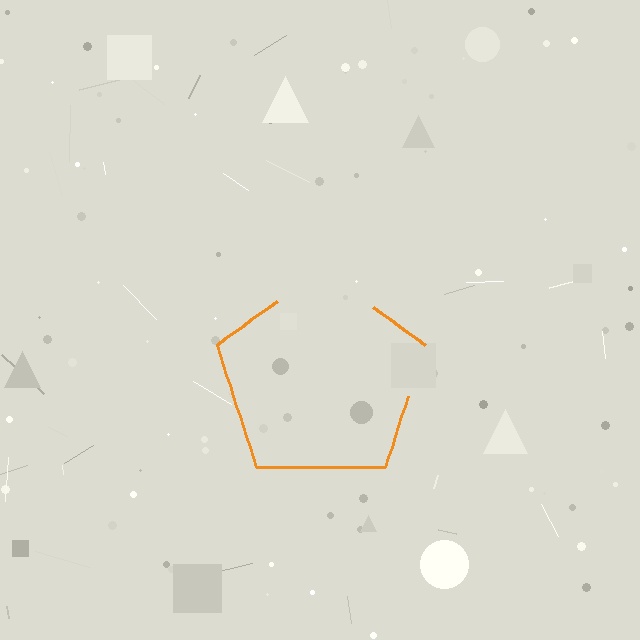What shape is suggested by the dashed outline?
The dashed outline suggests a pentagon.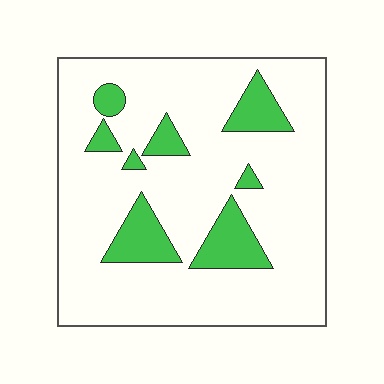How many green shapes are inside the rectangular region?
8.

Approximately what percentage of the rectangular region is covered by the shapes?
Approximately 15%.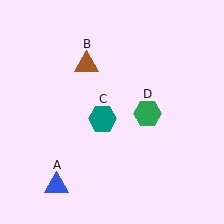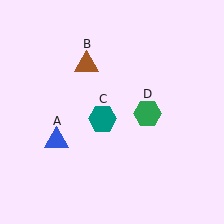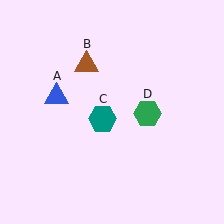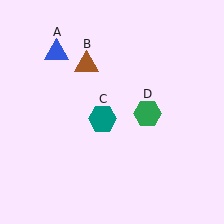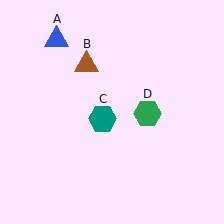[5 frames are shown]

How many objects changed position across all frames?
1 object changed position: blue triangle (object A).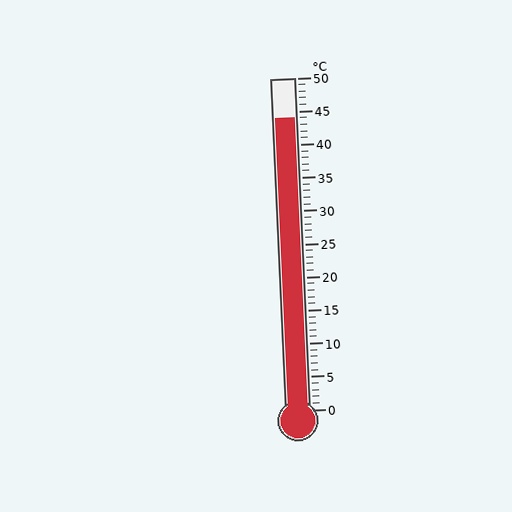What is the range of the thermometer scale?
The thermometer scale ranges from 0°C to 50°C.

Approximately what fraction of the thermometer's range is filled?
The thermometer is filled to approximately 90% of its range.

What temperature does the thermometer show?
The thermometer shows approximately 44°C.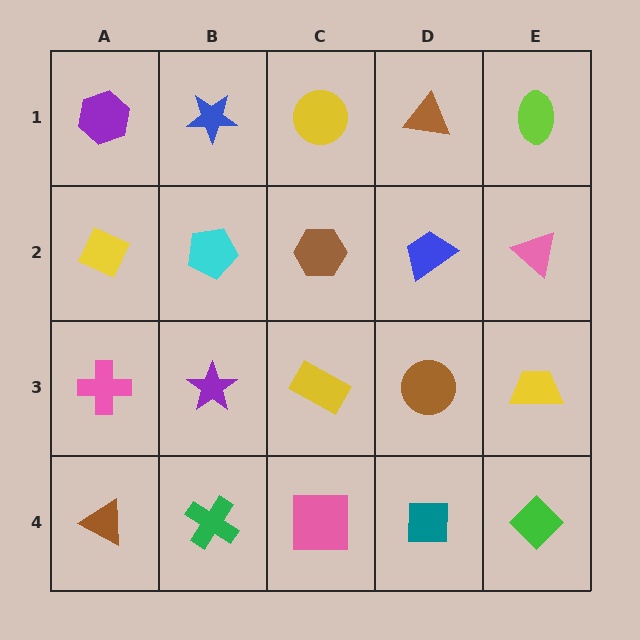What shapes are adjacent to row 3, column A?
A yellow diamond (row 2, column A), a brown triangle (row 4, column A), a purple star (row 3, column B).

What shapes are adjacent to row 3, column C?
A brown hexagon (row 2, column C), a pink square (row 4, column C), a purple star (row 3, column B), a brown circle (row 3, column D).